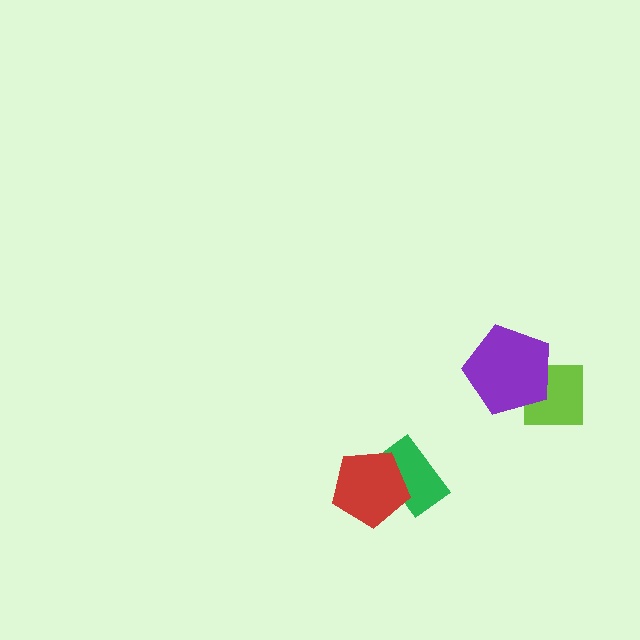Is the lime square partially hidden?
Yes, it is partially covered by another shape.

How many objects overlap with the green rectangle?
1 object overlaps with the green rectangle.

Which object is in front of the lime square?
The purple pentagon is in front of the lime square.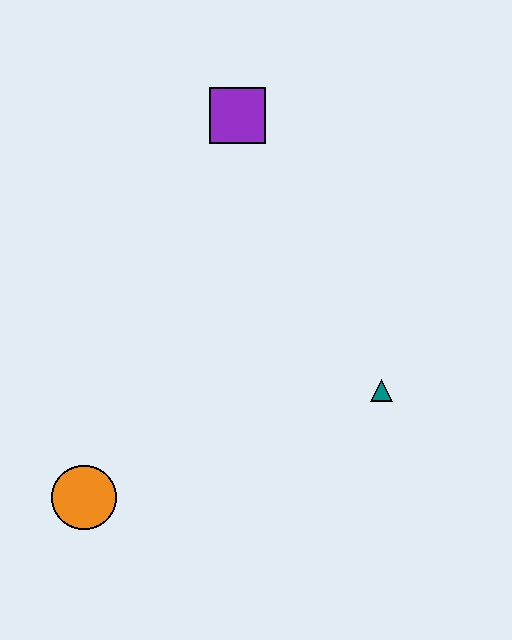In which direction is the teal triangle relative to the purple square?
The teal triangle is below the purple square.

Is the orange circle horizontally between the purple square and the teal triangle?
No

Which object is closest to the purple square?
The teal triangle is closest to the purple square.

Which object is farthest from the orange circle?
The purple square is farthest from the orange circle.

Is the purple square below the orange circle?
No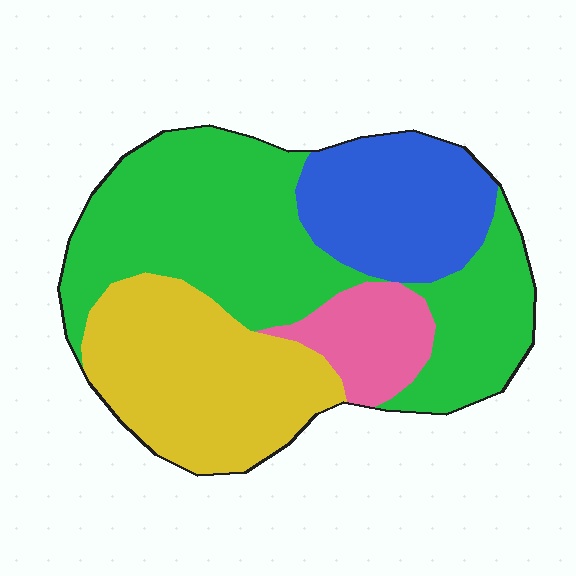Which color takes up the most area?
Green, at roughly 45%.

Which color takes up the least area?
Pink, at roughly 10%.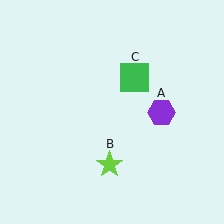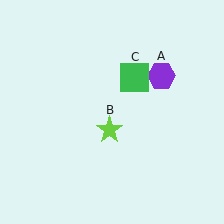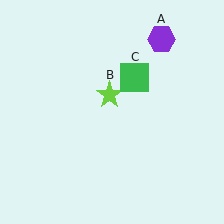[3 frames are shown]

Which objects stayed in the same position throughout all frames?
Green square (object C) remained stationary.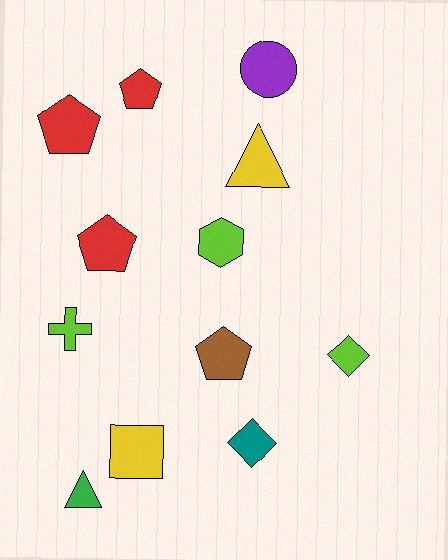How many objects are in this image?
There are 12 objects.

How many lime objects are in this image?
There are 3 lime objects.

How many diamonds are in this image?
There are 2 diamonds.